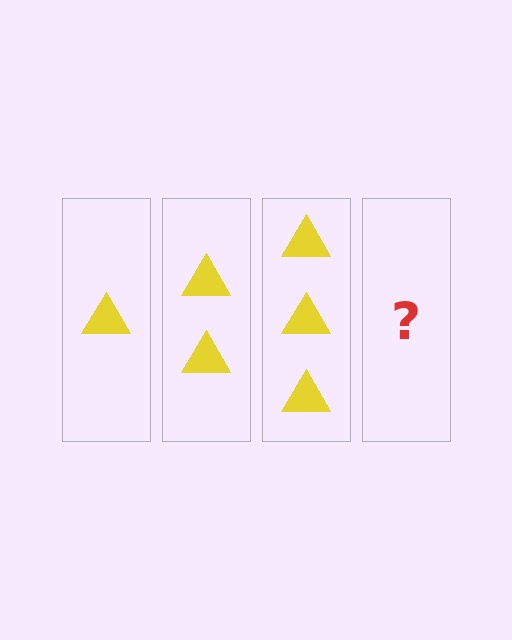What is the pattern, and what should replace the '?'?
The pattern is that each step adds one more triangle. The '?' should be 4 triangles.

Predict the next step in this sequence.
The next step is 4 triangles.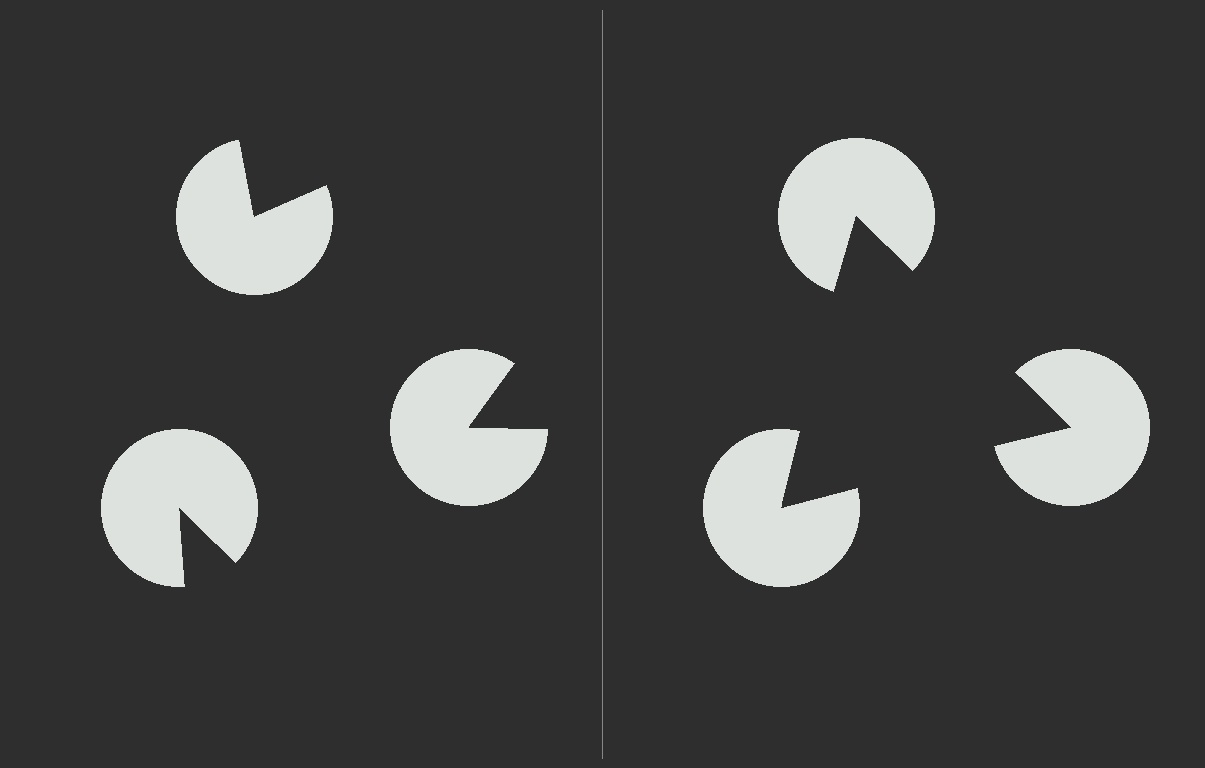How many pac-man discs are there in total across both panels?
6 — 3 on each side.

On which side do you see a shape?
An illusory triangle appears on the right side. On the left side the wedge cuts are rotated, so no coherent shape forms.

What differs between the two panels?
The pac-man discs are positioned identically on both sides; only the wedge orientations differ. On the right they align to a triangle; on the left they are misaligned.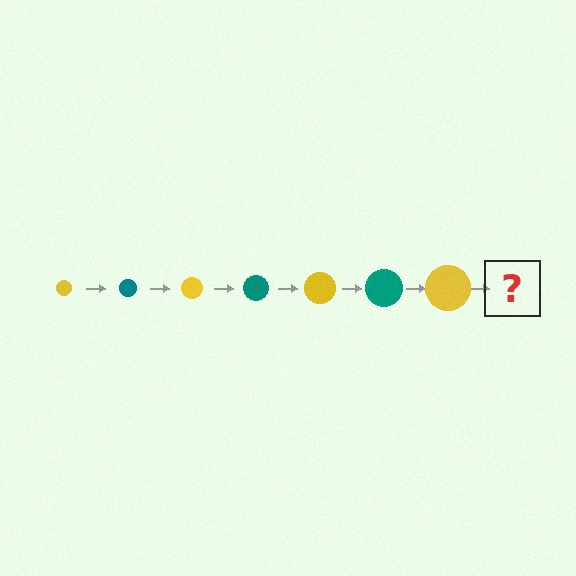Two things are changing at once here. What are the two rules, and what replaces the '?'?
The two rules are that the circle grows larger each step and the color cycles through yellow and teal. The '?' should be a teal circle, larger than the previous one.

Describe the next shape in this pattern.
It should be a teal circle, larger than the previous one.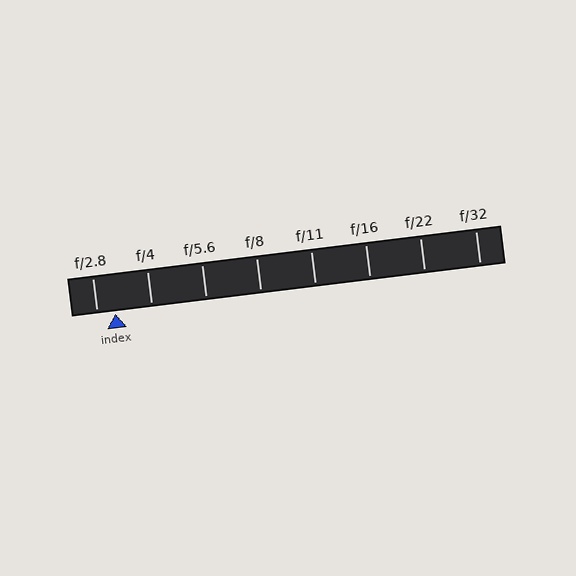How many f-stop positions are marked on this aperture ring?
There are 8 f-stop positions marked.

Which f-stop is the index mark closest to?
The index mark is closest to f/2.8.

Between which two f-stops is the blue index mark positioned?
The index mark is between f/2.8 and f/4.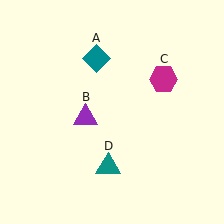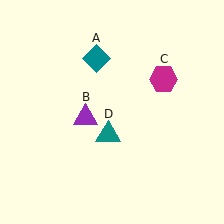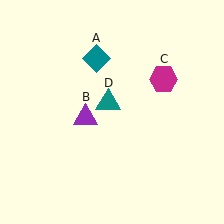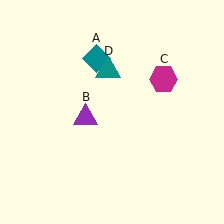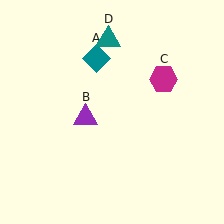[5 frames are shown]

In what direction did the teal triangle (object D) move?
The teal triangle (object D) moved up.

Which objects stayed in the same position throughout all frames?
Teal diamond (object A) and purple triangle (object B) and magenta hexagon (object C) remained stationary.